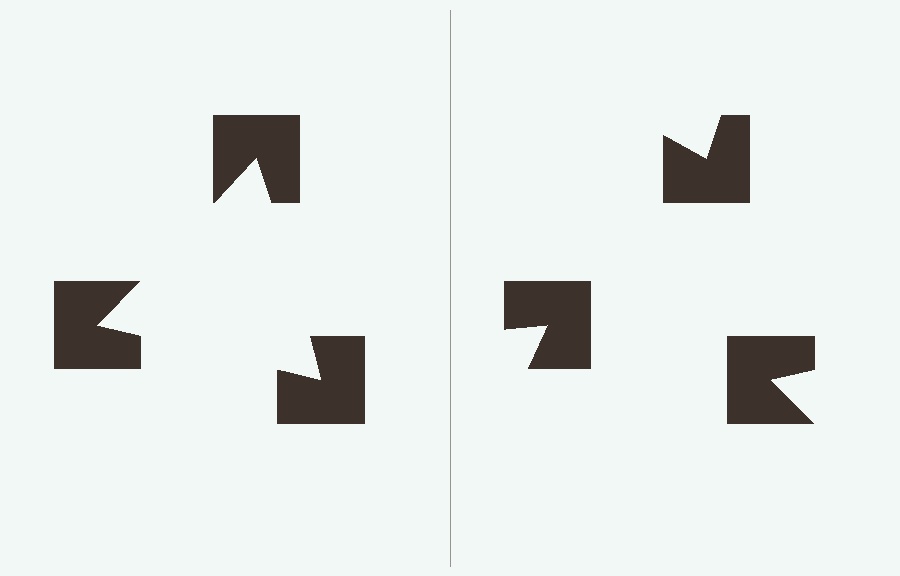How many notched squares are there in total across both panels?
6 — 3 on each side.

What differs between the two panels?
The notched squares are positioned identically on both sides; only the wedge orientations differ. On the left they align to a triangle; on the right they are misaligned.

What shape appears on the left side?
An illusory triangle.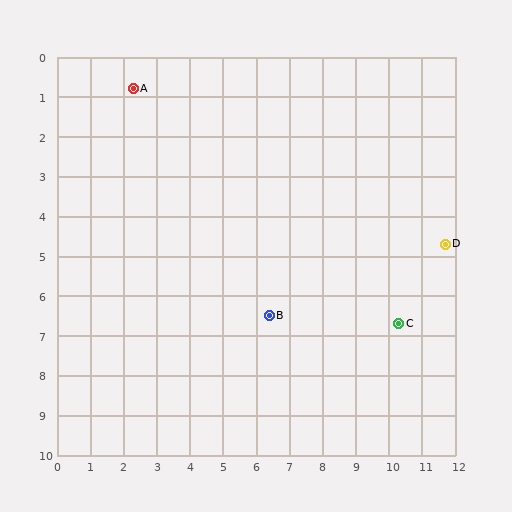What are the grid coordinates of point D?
Point D is at approximately (11.7, 4.7).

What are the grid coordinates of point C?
Point C is at approximately (10.3, 6.7).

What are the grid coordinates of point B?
Point B is at approximately (6.4, 6.5).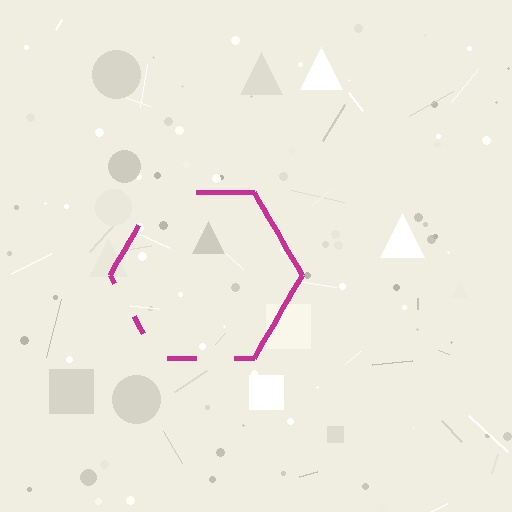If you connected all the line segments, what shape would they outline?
They would outline a hexagon.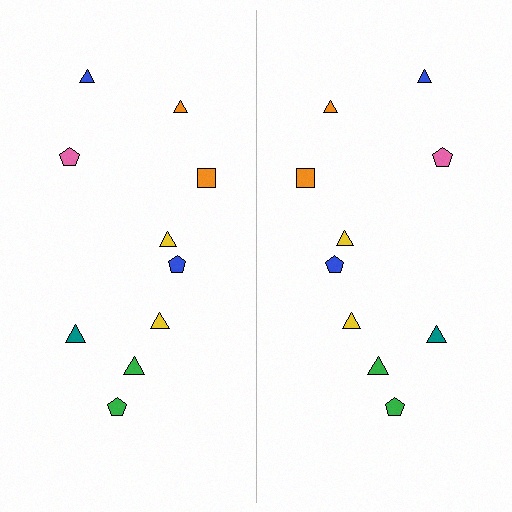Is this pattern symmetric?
Yes, this pattern has bilateral (reflection) symmetry.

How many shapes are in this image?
There are 20 shapes in this image.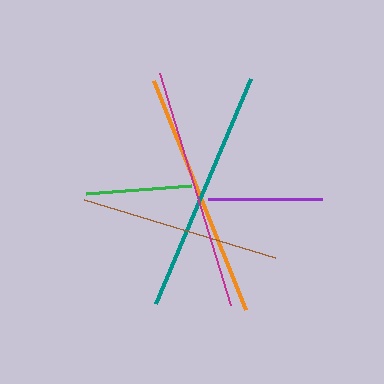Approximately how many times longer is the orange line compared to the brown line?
The orange line is approximately 1.2 times the length of the brown line.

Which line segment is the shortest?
The green line is the shortest at approximately 105 pixels.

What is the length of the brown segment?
The brown segment is approximately 200 pixels long.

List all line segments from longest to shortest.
From longest to shortest: orange, teal, magenta, brown, purple, green.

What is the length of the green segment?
The green segment is approximately 105 pixels long.